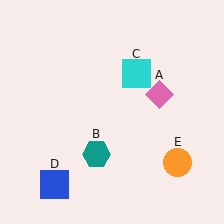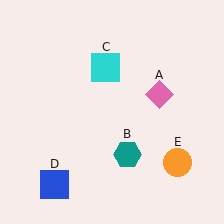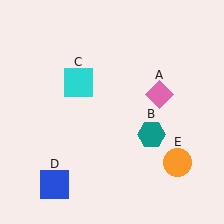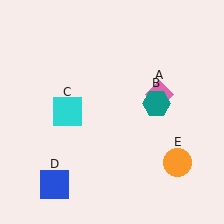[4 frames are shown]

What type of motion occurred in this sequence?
The teal hexagon (object B), cyan square (object C) rotated counterclockwise around the center of the scene.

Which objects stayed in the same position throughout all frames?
Pink diamond (object A) and blue square (object D) and orange circle (object E) remained stationary.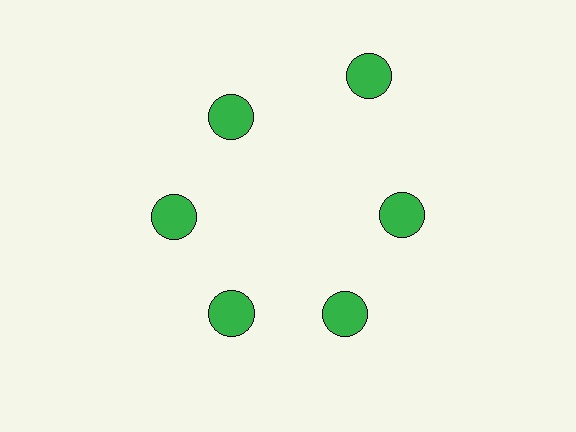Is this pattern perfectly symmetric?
No. The 6 green circles are arranged in a ring, but one element near the 1 o'clock position is pushed outward from the center, breaking the 6-fold rotational symmetry.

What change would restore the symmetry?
The symmetry would be restored by moving it inward, back onto the ring so that all 6 circles sit at equal angles and equal distance from the center.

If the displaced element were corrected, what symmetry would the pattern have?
It would have 6-fold rotational symmetry — the pattern would map onto itself every 60 degrees.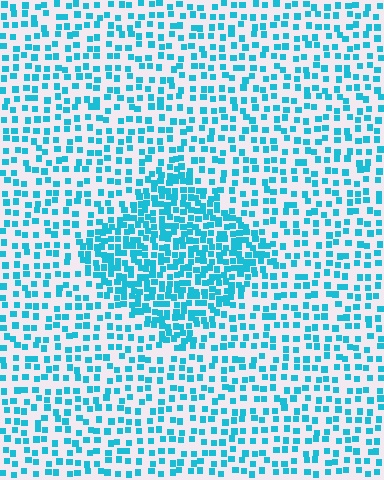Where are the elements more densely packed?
The elements are more densely packed inside the diamond boundary.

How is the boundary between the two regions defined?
The boundary is defined by a change in element density (approximately 2.1x ratio). All elements are the same color, size, and shape.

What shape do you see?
I see a diamond.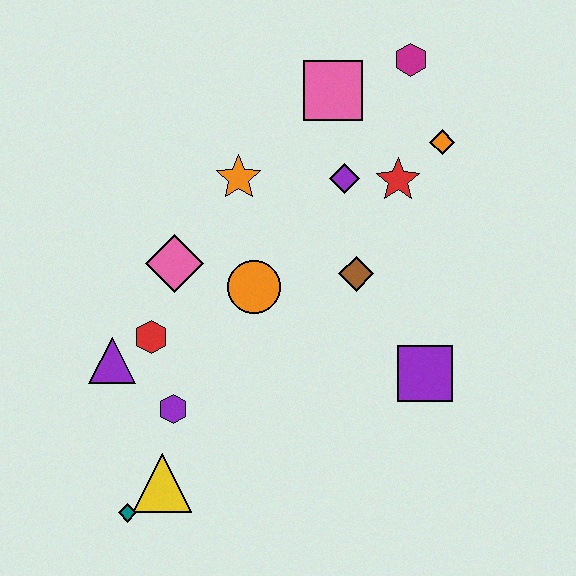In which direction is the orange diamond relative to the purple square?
The orange diamond is above the purple square.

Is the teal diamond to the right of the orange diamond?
No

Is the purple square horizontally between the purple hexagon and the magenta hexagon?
No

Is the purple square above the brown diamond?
No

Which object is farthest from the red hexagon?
The magenta hexagon is farthest from the red hexagon.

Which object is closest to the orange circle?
The pink diamond is closest to the orange circle.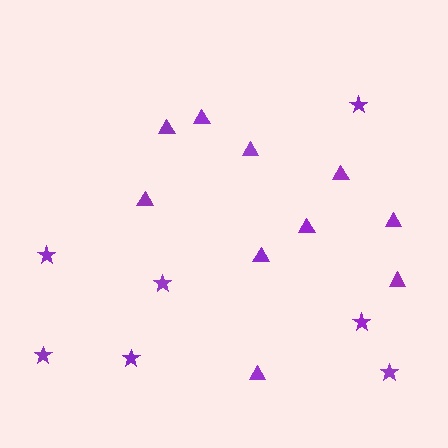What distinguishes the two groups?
There are 2 groups: one group of triangles (10) and one group of stars (7).